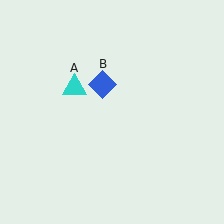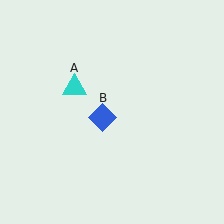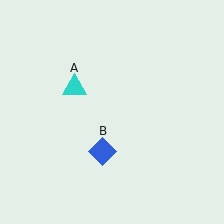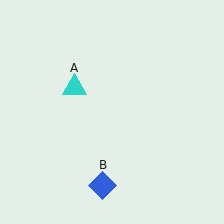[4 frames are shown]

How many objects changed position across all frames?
1 object changed position: blue diamond (object B).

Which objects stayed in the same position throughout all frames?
Cyan triangle (object A) remained stationary.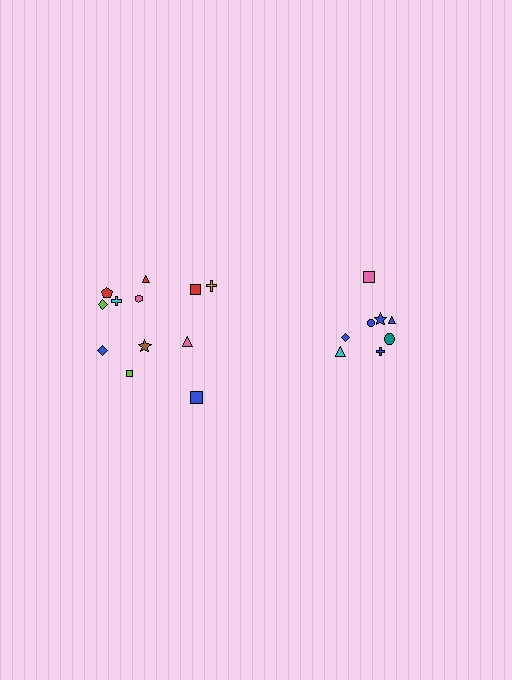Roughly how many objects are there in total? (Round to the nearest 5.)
Roughly 20 objects in total.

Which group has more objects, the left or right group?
The left group.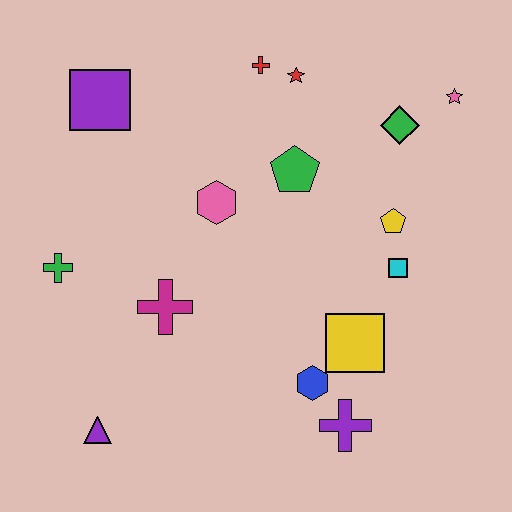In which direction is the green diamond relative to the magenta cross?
The green diamond is to the right of the magenta cross.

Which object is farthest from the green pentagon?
The purple triangle is farthest from the green pentagon.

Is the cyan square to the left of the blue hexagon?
No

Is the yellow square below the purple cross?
No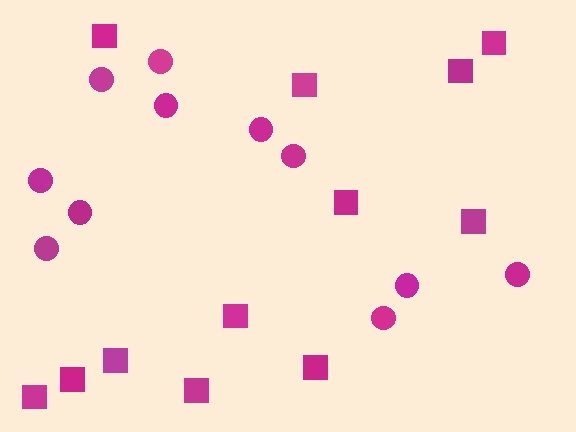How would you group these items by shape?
There are 2 groups: one group of circles (11) and one group of squares (12).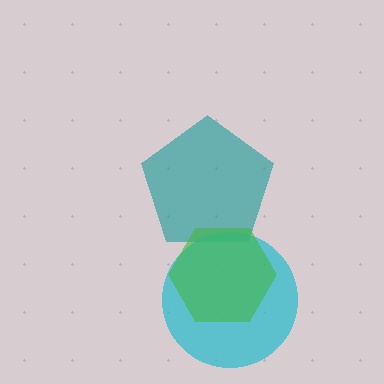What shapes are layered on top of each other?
The layered shapes are: a teal pentagon, a cyan circle, a green hexagon.